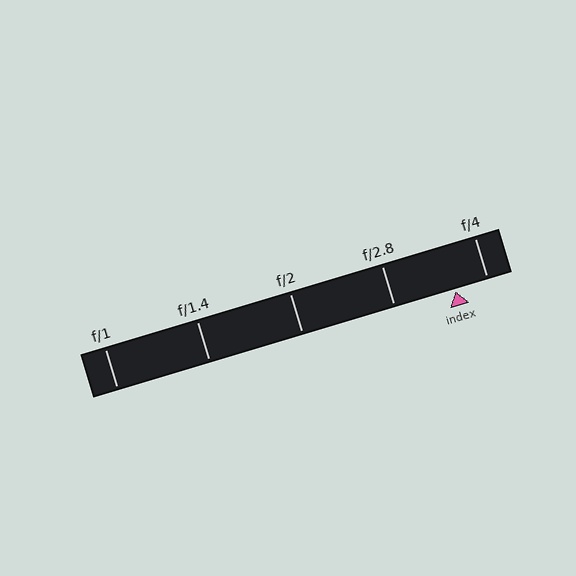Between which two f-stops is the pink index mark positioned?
The index mark is between f/2.8 and f/4.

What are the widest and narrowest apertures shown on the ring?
The widest aperture shown is f/1 and the narrowest is f/4.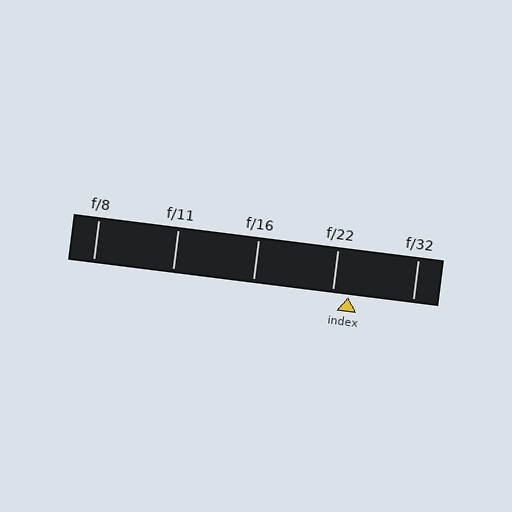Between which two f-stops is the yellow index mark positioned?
The index mark is between f/22 and f/32.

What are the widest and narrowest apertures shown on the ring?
The widest aperture shown is f/8 and the narrowest is f/32.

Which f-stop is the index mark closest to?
The index mark is closest to f/22.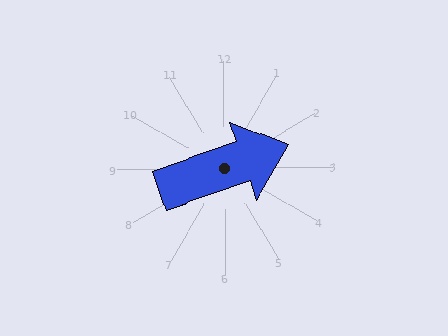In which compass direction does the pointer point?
East.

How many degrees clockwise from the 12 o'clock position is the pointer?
Approximately 71 degrees.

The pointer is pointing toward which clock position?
Roughly 2 o'clock.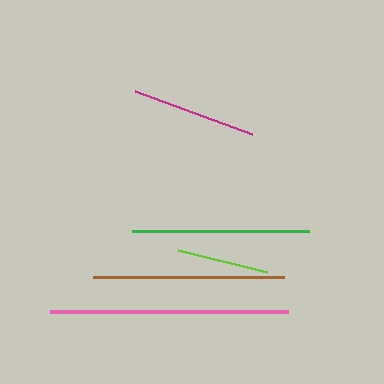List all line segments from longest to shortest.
From longest to shortest: pink, brown, green, magenta, lime.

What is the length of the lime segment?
The lime segment is approximately 92 pixels long.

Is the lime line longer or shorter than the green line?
The green line is longer than the lime line.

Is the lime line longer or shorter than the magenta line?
The magenta line is longer than the lime line.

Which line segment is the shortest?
The lime line is the shortest at approximately 92 pixels.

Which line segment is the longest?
The pink line is the longest at approximately 238 pixels.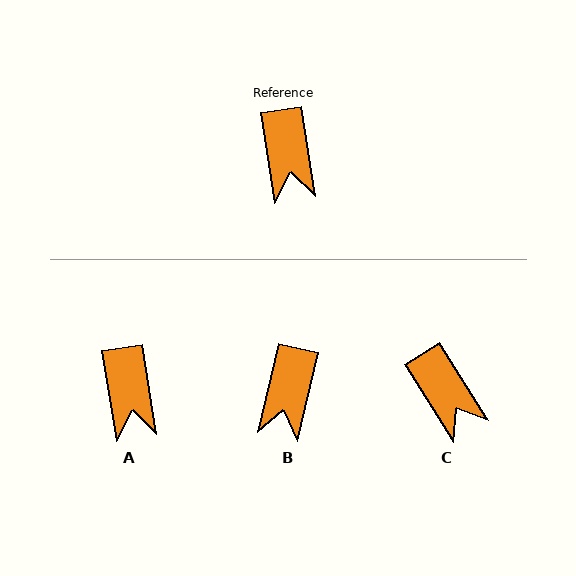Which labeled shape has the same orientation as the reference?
A.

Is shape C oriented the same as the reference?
No, it is off by about 23 degrees.